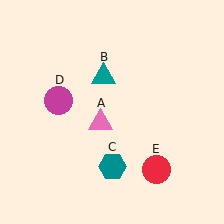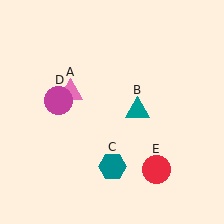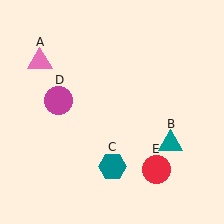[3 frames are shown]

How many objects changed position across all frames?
2 objects changed position: pink triangle (object A), teal triangle (object B).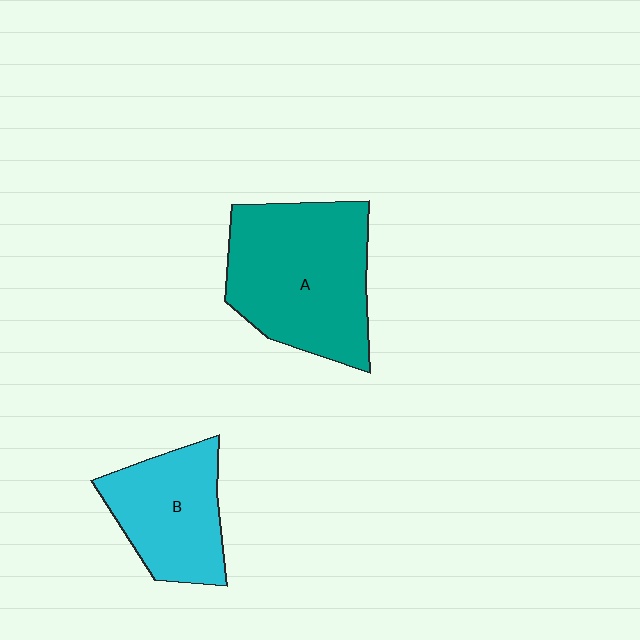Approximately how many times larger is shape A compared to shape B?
Approximately 1.5 times.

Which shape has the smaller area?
Shape B (cyan).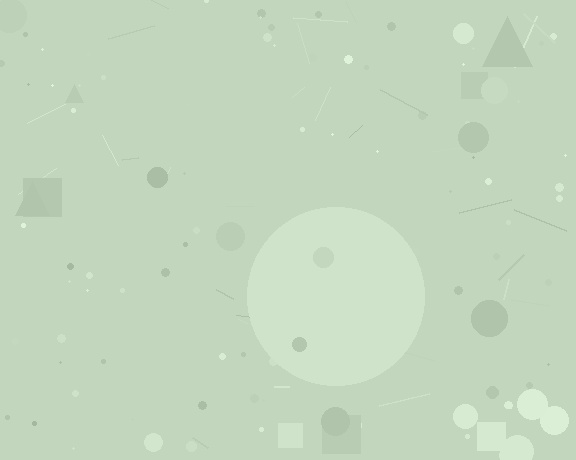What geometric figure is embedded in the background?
A circle is embedded in the background.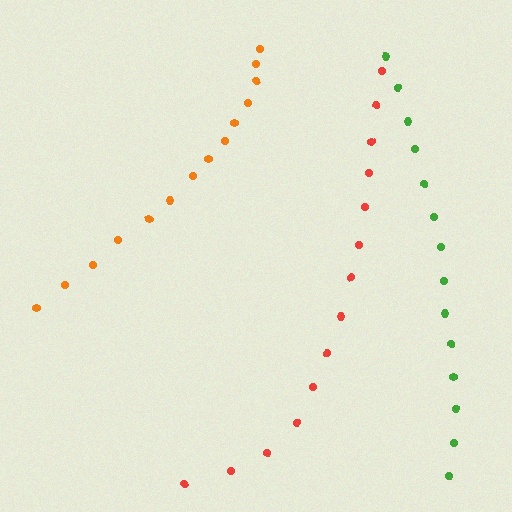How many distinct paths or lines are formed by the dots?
There are 3 distinct paths.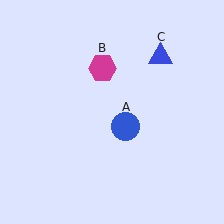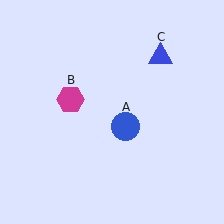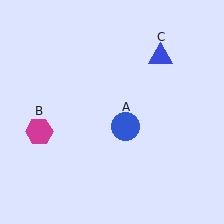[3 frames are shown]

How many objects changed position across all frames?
1 object changed position: magenta hexagon (object B).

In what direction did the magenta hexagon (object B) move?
The magenta hexagon (object B) moved down and to the left.